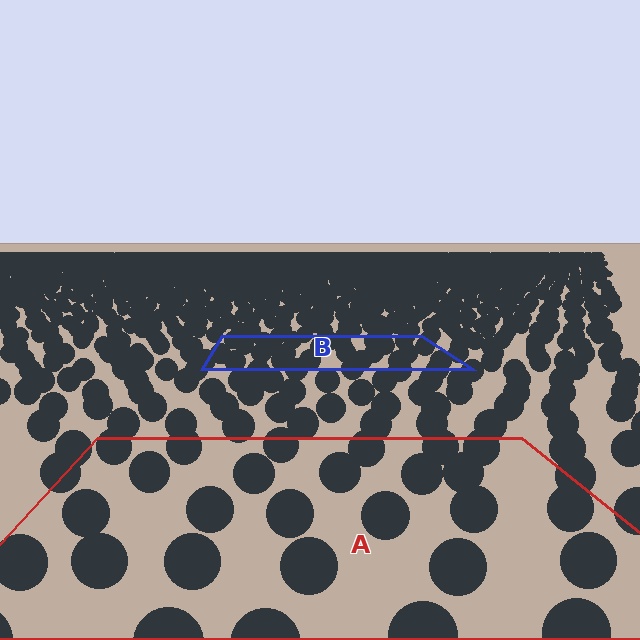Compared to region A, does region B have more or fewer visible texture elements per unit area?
Region B has more texture elements per unit area — they are packed more densely because it is farther away.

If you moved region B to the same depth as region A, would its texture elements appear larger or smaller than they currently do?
They would appear larger. At a closer depth, the same texture elements are projected at a bigger on-screen size.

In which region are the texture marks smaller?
The texture marks are smaller in region B, because it is farther away.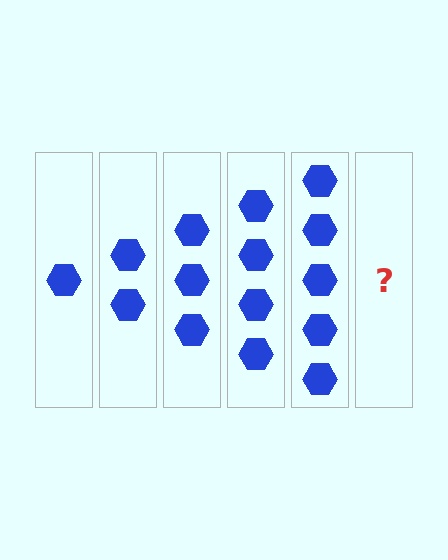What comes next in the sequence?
The next element should be 6 hexagons.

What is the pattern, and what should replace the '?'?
The pattern is that each step adds one more hexagon. The '?' should be 6 hexagons.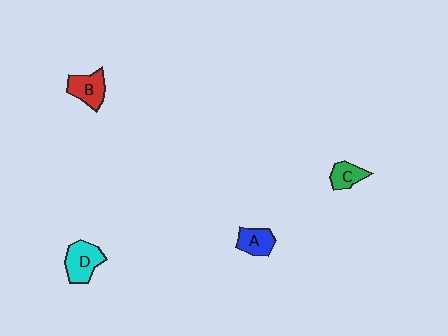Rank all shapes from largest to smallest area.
From largest to smallest: D (cyan), B (red), A (blue), C (green).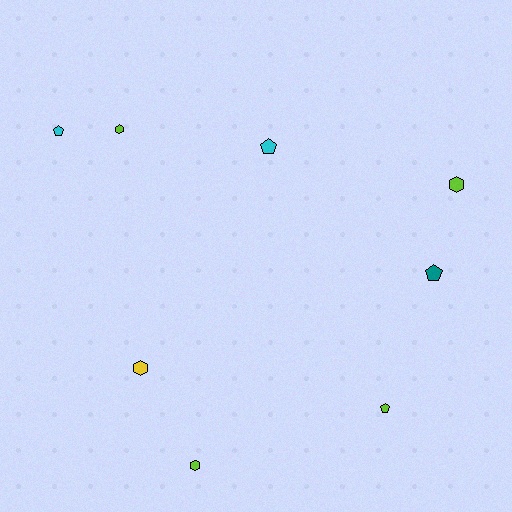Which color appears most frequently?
Lime, with 4 objects.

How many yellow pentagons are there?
There are no yellow pentagons.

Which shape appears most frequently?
Pentagon, with 4 objects.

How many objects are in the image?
There are 8 objects.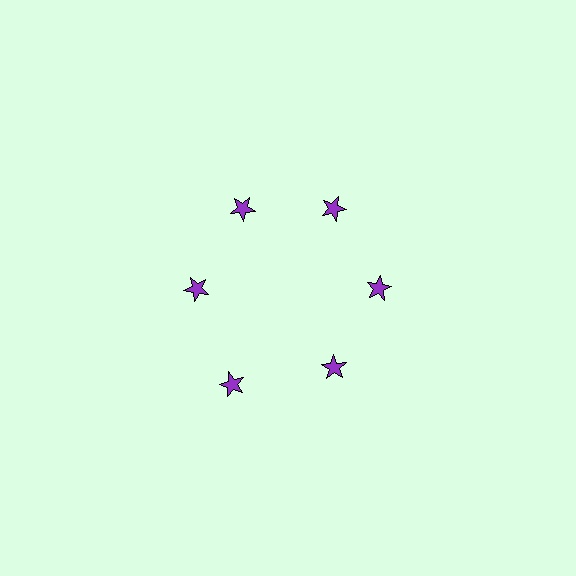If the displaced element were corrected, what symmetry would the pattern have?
It would have 6-fold rotational symmetry — the pattern would map onto itself every 60 degrees.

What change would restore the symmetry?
The symmetry would be restored by moving it inward, back onto the ring so that all 6 stars sit at equal angles and equal distance from the center.